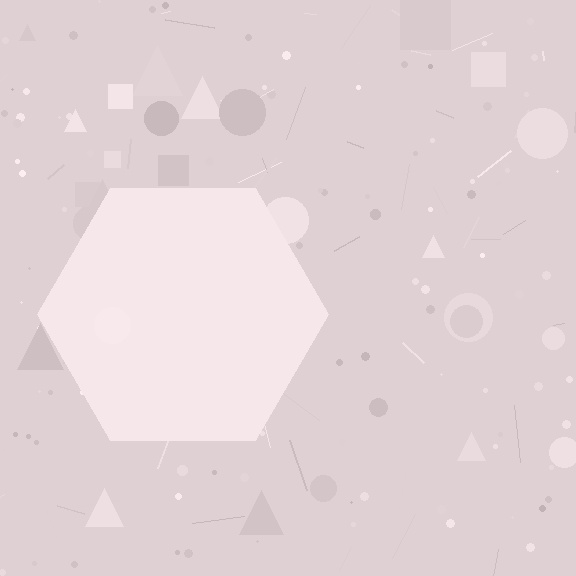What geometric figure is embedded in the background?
A hexagon is embedded in the background.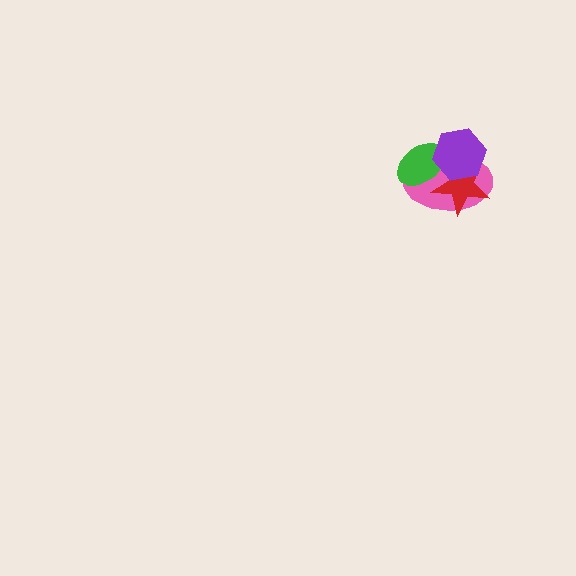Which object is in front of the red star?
The purple hexagon is in front of the red star.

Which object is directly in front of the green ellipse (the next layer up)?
The red star is directly in front of the green ellipse.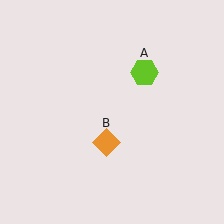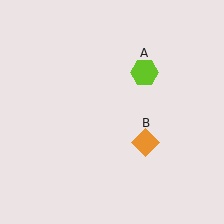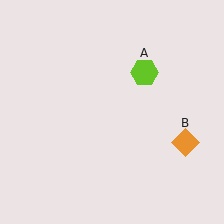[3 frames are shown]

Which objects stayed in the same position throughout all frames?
Lime hexagon (object A) remained stationary.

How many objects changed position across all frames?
1 object changed position: orange diamond (object B).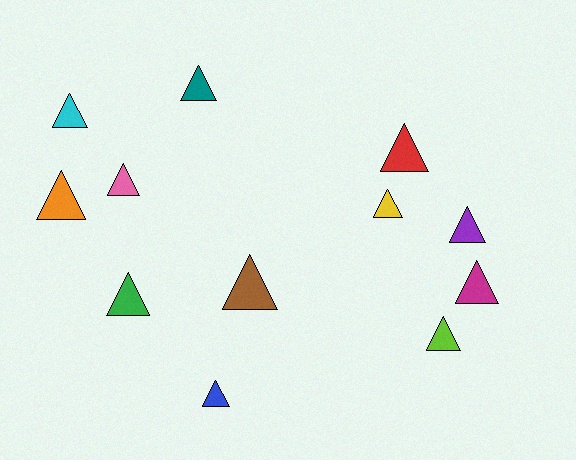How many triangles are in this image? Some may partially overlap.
There are 12 triangles.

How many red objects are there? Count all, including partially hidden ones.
There is 1 red object.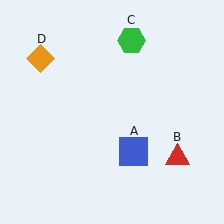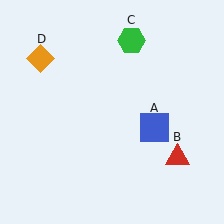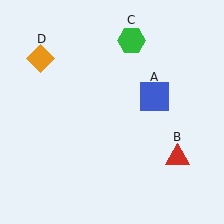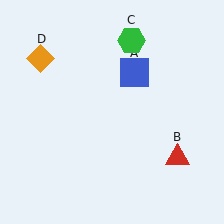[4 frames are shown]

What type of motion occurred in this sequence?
The blue square (object A) rotated counterclockwise around the center of the scene.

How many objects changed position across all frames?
1 object changed position: blue square (object A).